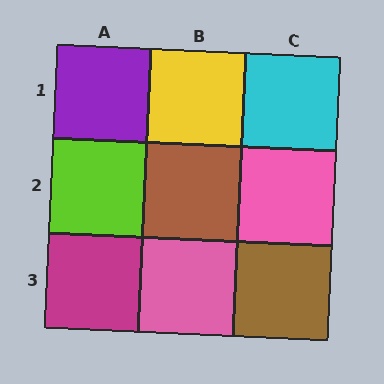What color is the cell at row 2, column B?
Brown.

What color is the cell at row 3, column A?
Magenta.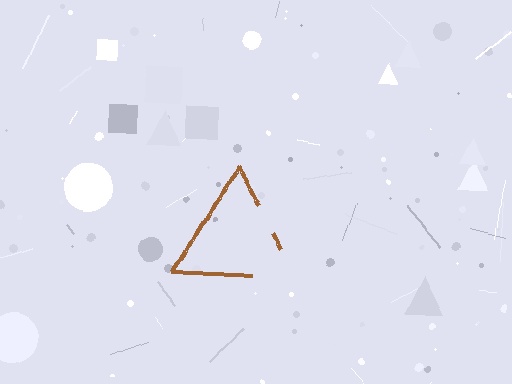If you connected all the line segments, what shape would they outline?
They would outline a triangle.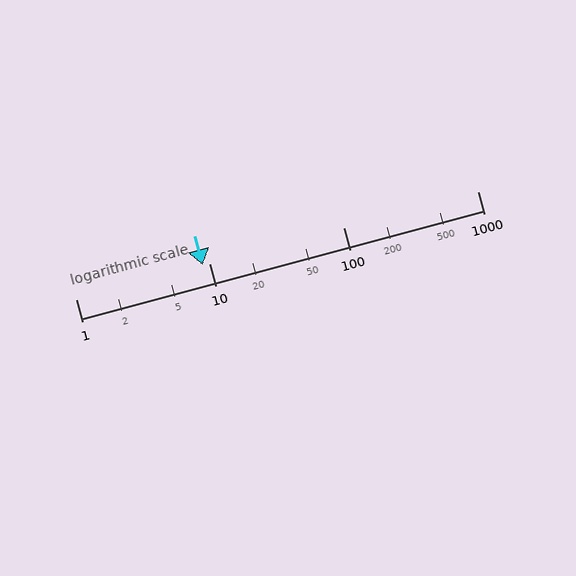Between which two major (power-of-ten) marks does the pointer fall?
The pointer is between 1 and 10.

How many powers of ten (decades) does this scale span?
The scale spans 3 decades, from 1 to 1000.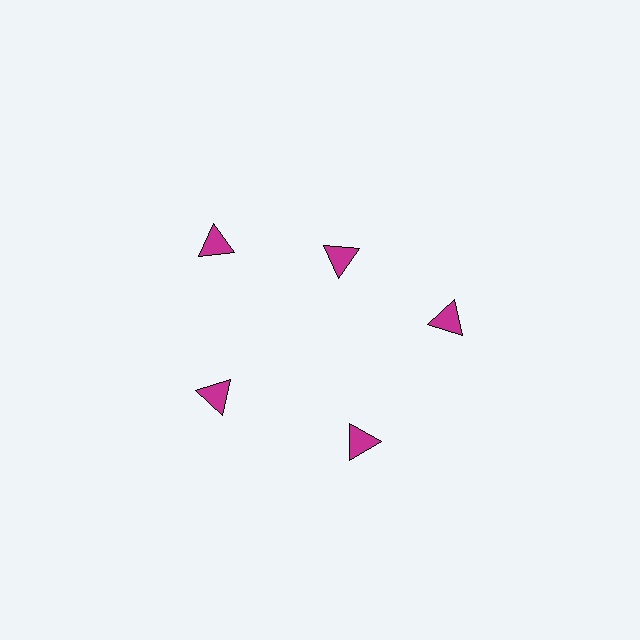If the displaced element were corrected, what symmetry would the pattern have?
It would have 5-fold rotational symmetry — the pattern would map onto itself every 72 degrees.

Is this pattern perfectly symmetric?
No. The 5 magenta triangles are arranged in a ring, but one element near the 1 o'clock position is pulled inward toward the center, breaking the 5-fold rotational symmetry.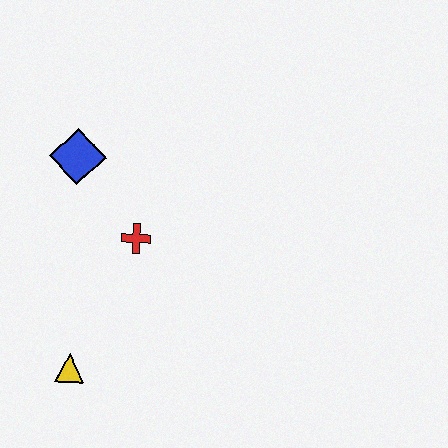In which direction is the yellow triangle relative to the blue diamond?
The yellow triangle is below the blue diamond.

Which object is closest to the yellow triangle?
The red cross is closest to the yellow triangle.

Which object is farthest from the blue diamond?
The yellow triangle is farthest from the blue diamond.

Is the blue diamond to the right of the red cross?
No